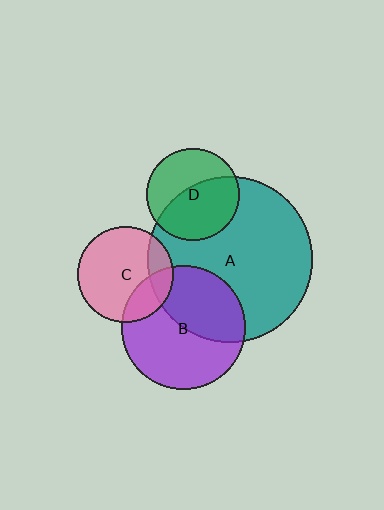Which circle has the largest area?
Circle A (teal).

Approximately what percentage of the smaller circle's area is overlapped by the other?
Approximately 40%.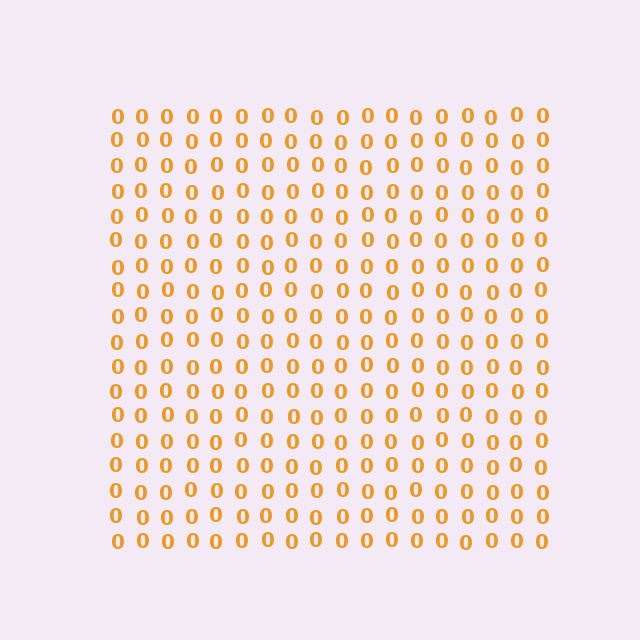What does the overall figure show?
The overall figure shows a square.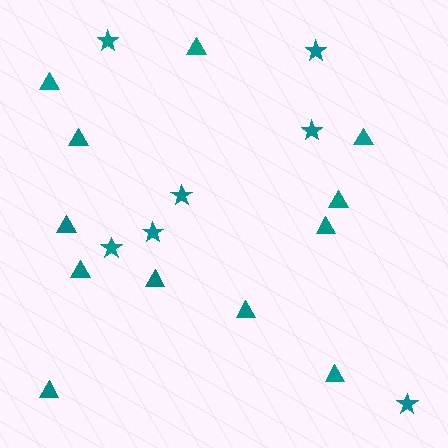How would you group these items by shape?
There are 2 groups: one group of stars (7) and one group of triangles (12).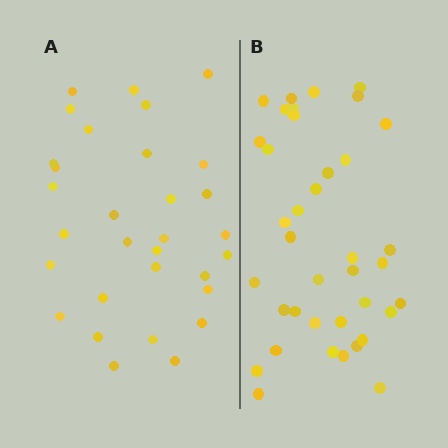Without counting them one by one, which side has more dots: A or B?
Region B (the right region) has more dots.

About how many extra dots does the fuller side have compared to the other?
Region B has roughly 8 or so more dots than region A.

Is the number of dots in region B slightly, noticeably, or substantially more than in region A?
Region B has only slightly more — the two regions are fairly close. The ratio is roughly 1.2 to 1.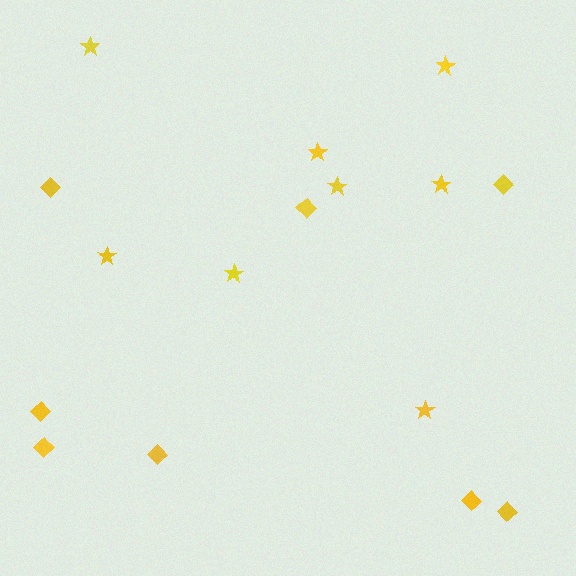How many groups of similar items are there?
There are 2 groups: one group of diamonds (8) and one group of stars (8).